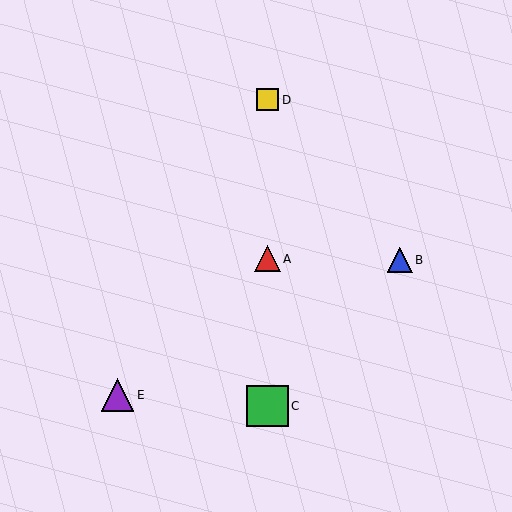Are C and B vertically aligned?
No, C is at x≈267 and B is at x≈400.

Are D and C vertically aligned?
Yes, both are at x≈267.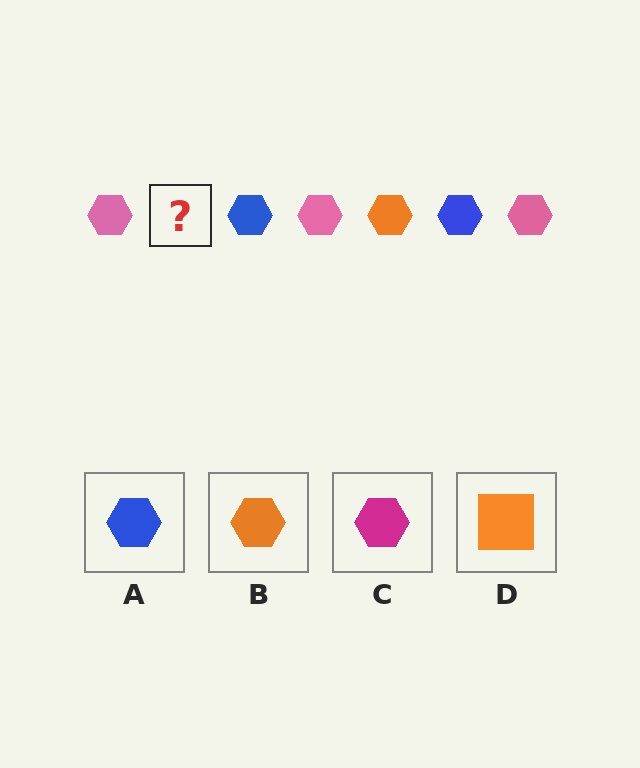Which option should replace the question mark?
Option B.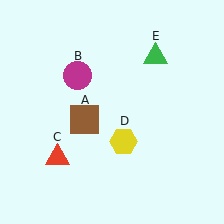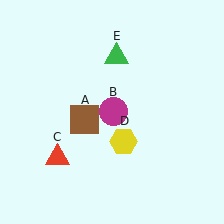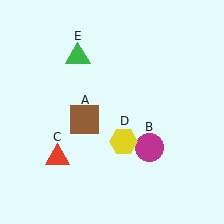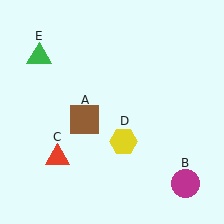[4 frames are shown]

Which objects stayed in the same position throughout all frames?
Brown square (object A) and red triangle (object C) and yellow hexagon (object D) remained stationary.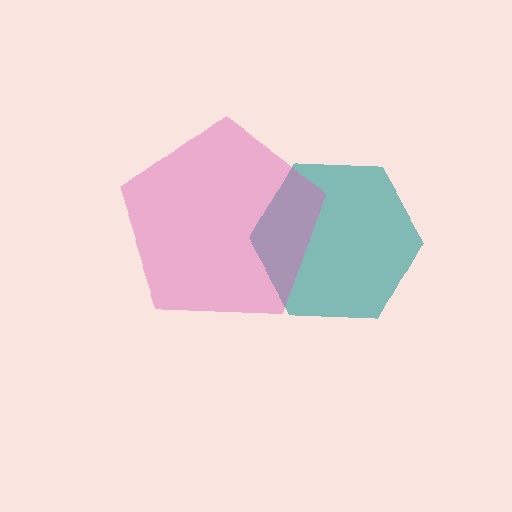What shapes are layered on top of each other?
The layered shapes are: a teal hexagon, a pink pentagon.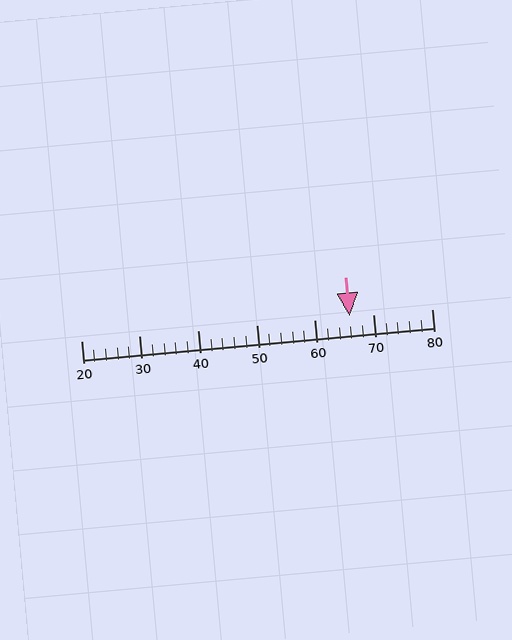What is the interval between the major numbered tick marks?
The major tick marks are spaced 10 units apart.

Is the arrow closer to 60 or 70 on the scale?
The arrow is closer to 70.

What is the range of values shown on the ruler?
The ruler shows values from 20 to 80.